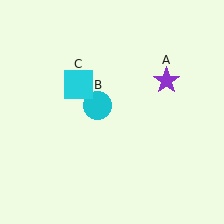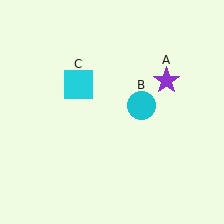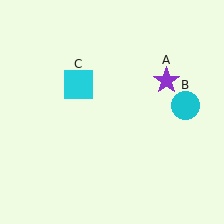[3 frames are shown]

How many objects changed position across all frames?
1 object changed position: cyan circle (object B).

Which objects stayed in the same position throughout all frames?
Purple star (object A) and cyan square (object C) remained stationary.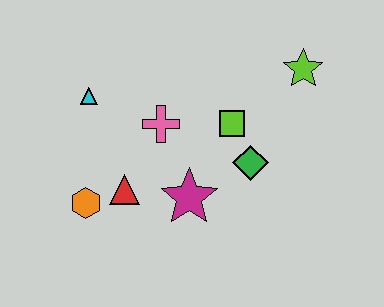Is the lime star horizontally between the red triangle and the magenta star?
No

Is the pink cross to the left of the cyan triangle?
No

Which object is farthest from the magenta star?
The lime star is farthest from the magenta star.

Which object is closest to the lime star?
The lime square is closest to the lime star.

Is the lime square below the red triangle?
No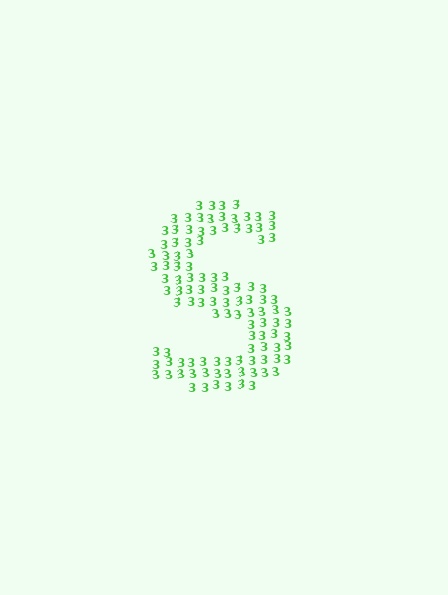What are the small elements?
The small elements are digit 3's.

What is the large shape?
The large shape is the letter S.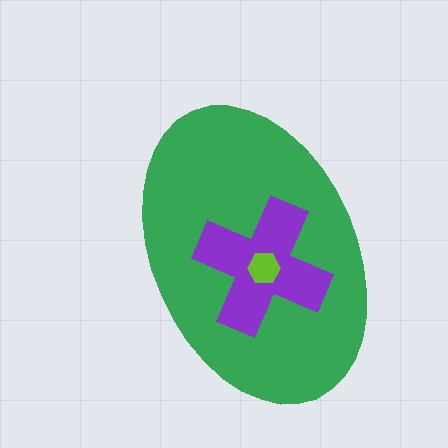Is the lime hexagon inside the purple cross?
Yes.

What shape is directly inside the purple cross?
The lime hexagon.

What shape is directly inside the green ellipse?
The purple cross.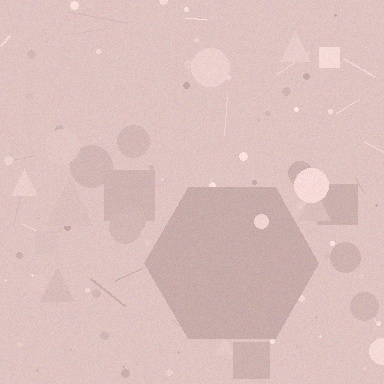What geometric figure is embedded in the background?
A hexagon is embedded in the background.